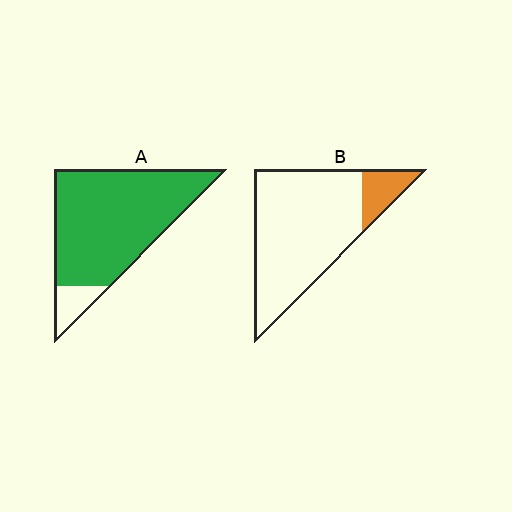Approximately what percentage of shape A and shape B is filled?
A is approximately 90% and B is approximately 15%.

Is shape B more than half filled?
No.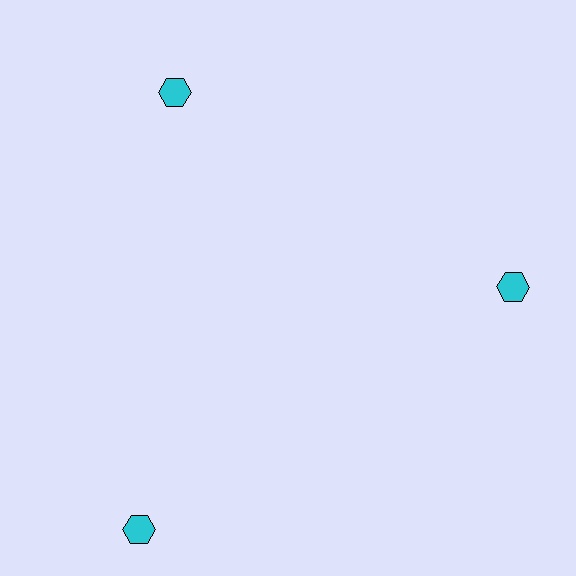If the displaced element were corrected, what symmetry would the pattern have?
It would have 3-fold rotational symmetry — the pattern would map onto itself every 120 degrees.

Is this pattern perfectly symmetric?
No. The 3 cyan hexagons are arranged in a ring, but one element near the 7 o'clock position is pushed outward from the center, breaking the 3-fold rotational symmetry.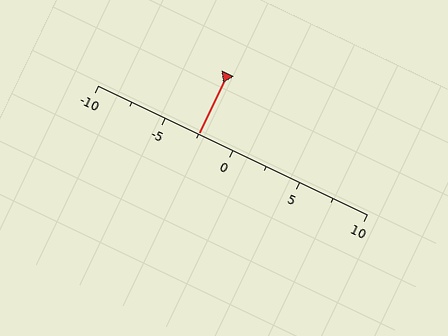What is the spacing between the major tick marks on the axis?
The major ticks are spaced 5 apart.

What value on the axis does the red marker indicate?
The marker indicates approximately -2.5.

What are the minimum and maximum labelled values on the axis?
The axis runs from -10 to 10.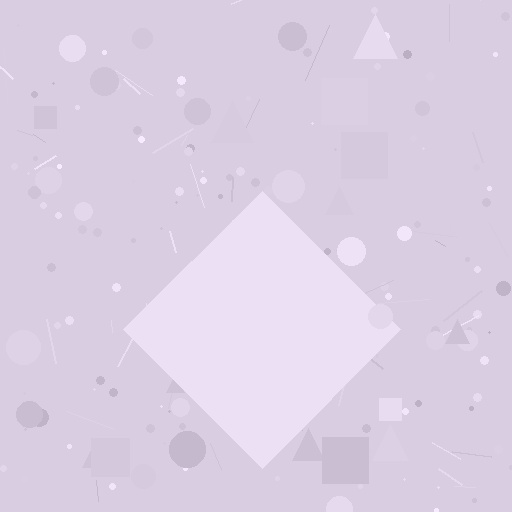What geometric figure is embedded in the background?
A diamond is embedded in the background.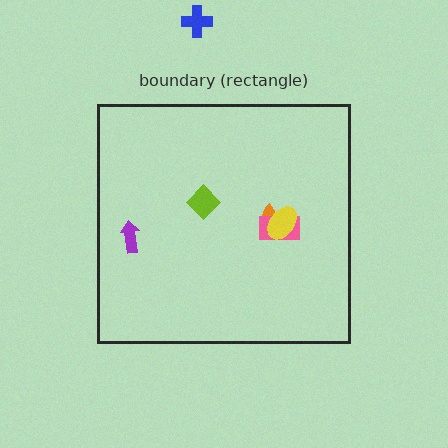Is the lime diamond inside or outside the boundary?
Inside.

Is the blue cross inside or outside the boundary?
Outside.